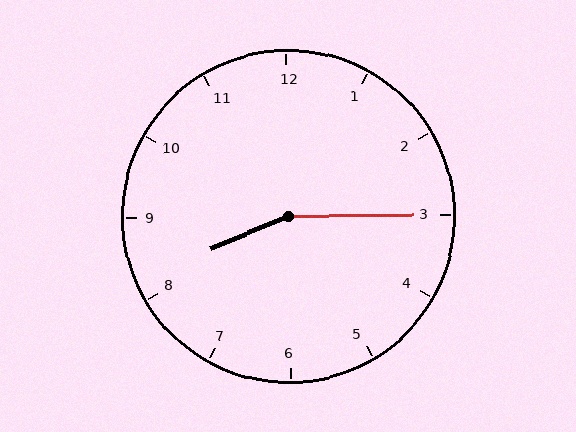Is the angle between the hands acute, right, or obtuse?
It is obtuse.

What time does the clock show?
8:15.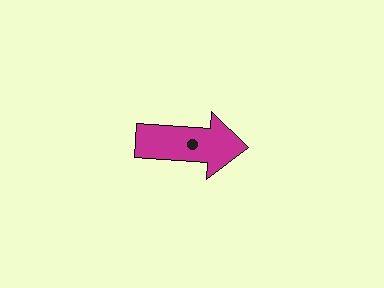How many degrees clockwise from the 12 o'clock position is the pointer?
Approximately 94 degrees.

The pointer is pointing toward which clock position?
Roughly 3 o'clock.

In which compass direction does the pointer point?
East.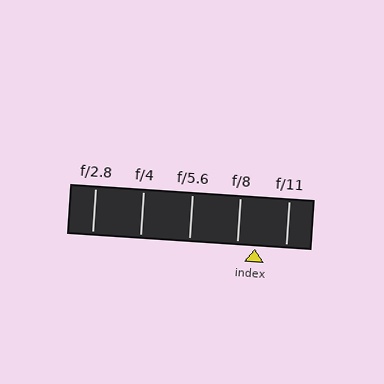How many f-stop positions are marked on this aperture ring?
There are 5 f-stop positions marked.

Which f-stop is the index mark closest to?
The index mark is closest to f/8.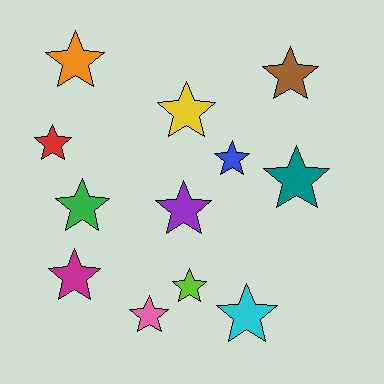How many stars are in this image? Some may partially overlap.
There are 12 stars.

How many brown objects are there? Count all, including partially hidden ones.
There is 1 brown object.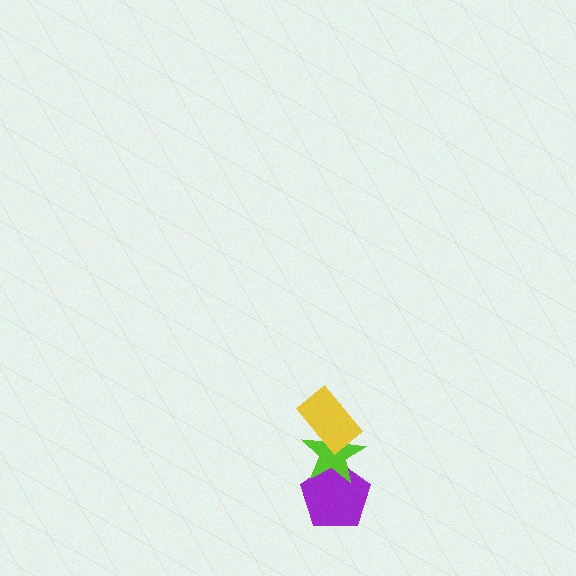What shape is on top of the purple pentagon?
The lime star is on top of the purple pentagon.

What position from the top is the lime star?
The lime star is 2nd from the top.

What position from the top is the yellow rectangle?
The yellow rectangle is 1st from the top.